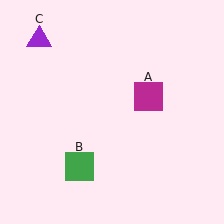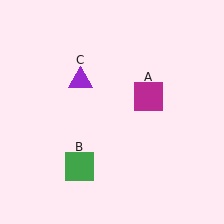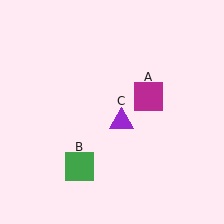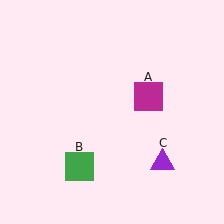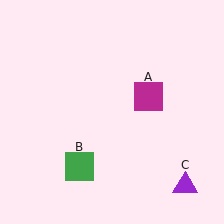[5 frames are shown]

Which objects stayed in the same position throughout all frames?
Magenta square (object A) and green square (object B) remained stationary.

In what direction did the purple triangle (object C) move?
The purple triangle (object C) moved down and to the right.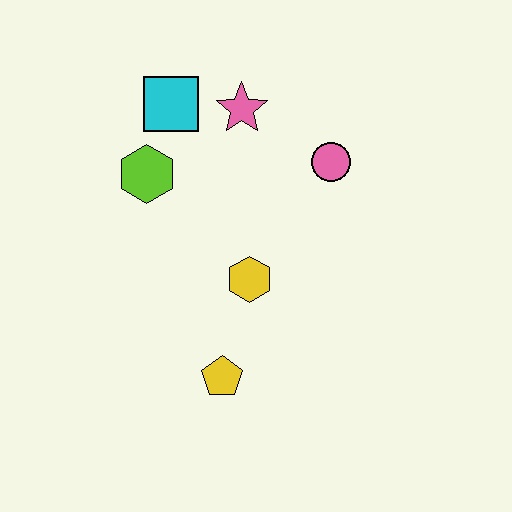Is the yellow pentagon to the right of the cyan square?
Yes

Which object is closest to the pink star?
The cyan square is closest to the pink star.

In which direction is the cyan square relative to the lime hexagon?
The cyan square is above the lime hexagon.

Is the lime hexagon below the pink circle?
Yes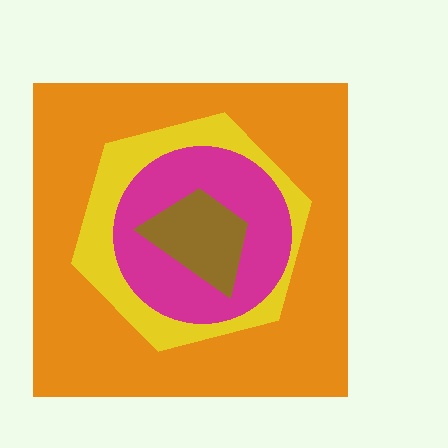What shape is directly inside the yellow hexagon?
The magenta circle.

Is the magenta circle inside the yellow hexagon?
Yes.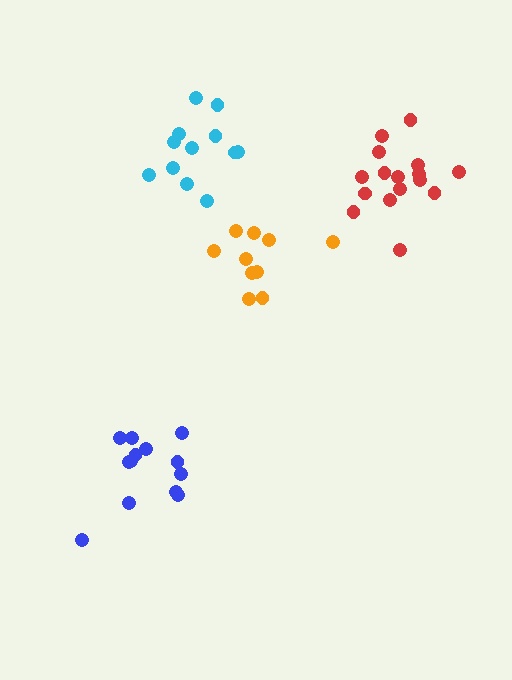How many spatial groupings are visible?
There are 4 spatial groupings.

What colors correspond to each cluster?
The clusters are colored: cyan, orange, red, blue.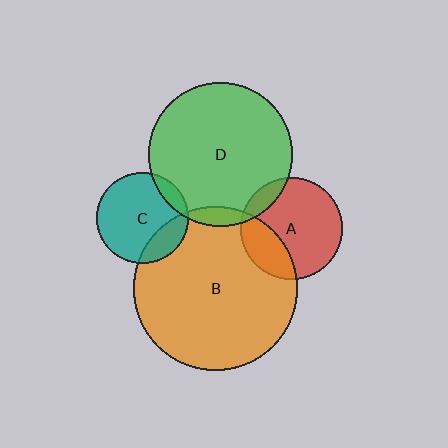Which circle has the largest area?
Circle B (orange).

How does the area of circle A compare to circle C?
Approximately 1.3 times.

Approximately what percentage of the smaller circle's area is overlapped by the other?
Approximately 20%.